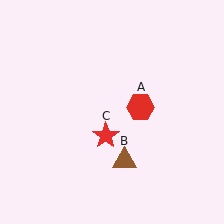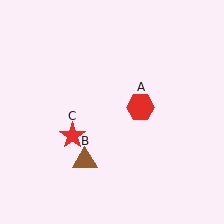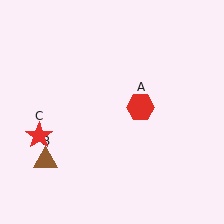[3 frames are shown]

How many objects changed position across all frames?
2 objects changed position: brown triangle (object B), red star (object C).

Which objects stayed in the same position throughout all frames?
Red hexagon (object A) remained stationary.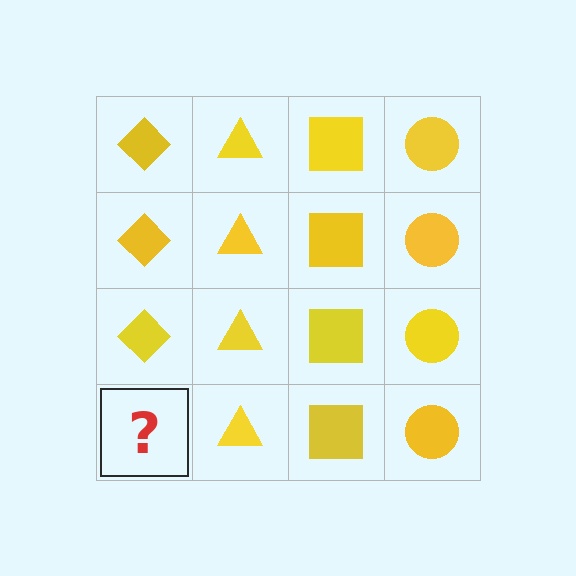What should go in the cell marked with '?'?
The missing cell should contain a yellow diamond.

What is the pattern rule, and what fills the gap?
The rule is that each column has a consistent shape. The gap should be filled with a yellow diamond.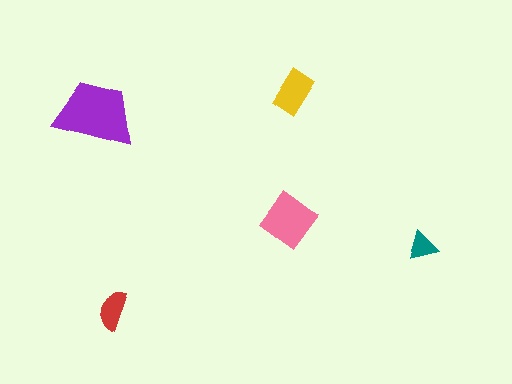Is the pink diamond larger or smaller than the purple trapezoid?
Smaller.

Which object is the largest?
The purple trapezoid.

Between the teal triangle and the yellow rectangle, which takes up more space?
The yellow rectangle.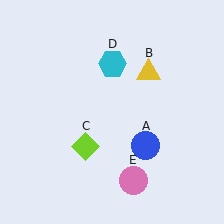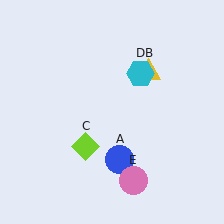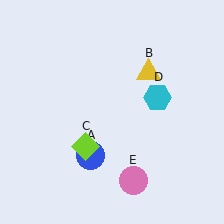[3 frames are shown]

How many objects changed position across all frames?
2 objects changed position: blue circle (object A), cyan hexagon (object D).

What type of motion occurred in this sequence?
The blue circle (object A), cyan hexagon (object D) rotated clockwise around the center of the scene.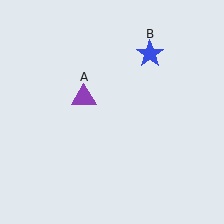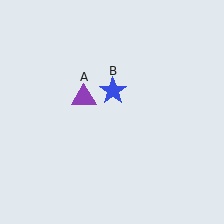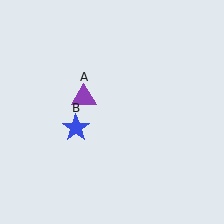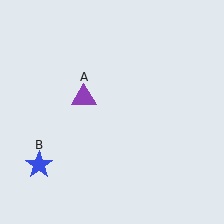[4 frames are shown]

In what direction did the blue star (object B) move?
The blue star (object B) moved down and to the left.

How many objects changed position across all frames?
1 object changed position: blue star (object B).